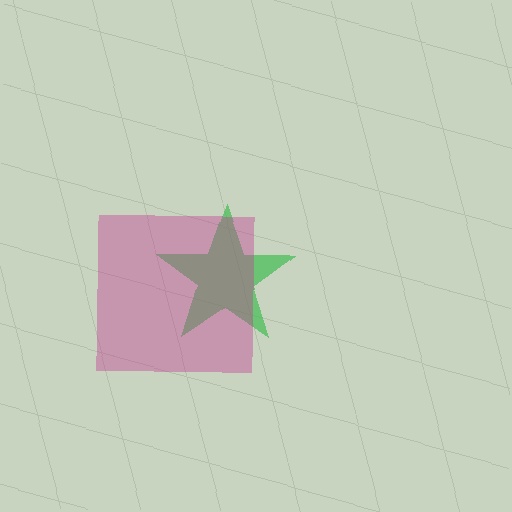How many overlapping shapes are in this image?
There are 2 overlapping shapes in the image.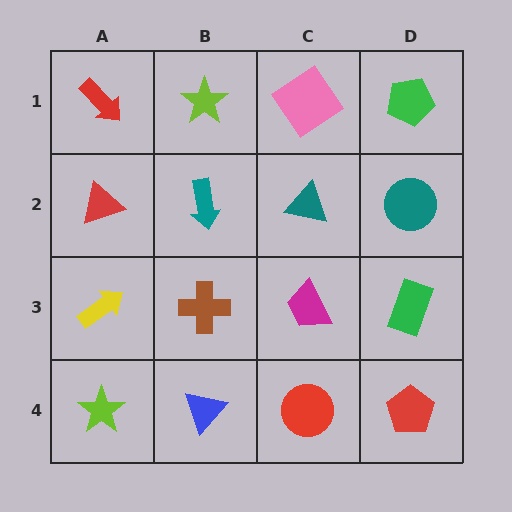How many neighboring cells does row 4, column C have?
3.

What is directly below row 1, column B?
A teal arrow.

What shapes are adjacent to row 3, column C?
A teal triangle (row 2, column C), a red circle (row 4, column C), a brown cross (row 3, column B), a green rectangle (row 3, column D).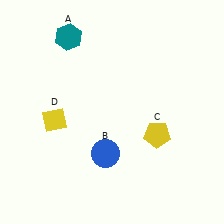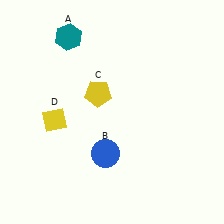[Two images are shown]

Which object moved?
The yellow pentagon (C) moved left.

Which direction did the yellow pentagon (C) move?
The yellow pentagon (C) moved left.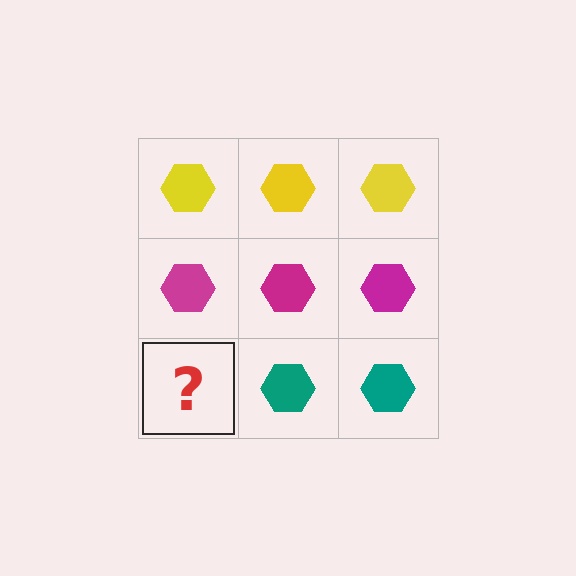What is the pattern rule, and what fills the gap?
The rule is that each row has a consistent color. The gap should be filled with a teal hexagon.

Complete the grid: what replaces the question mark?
The question mark should be replaced with a teal hexagon.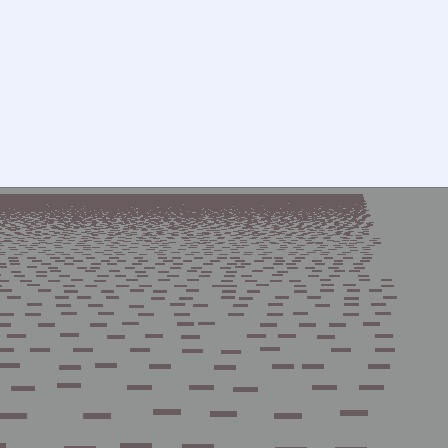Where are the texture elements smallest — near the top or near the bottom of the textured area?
Near the top.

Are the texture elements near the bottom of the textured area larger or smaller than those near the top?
Larger. Near the bottom, elements are closer to the viewer and appear at a bigger on-screen size.